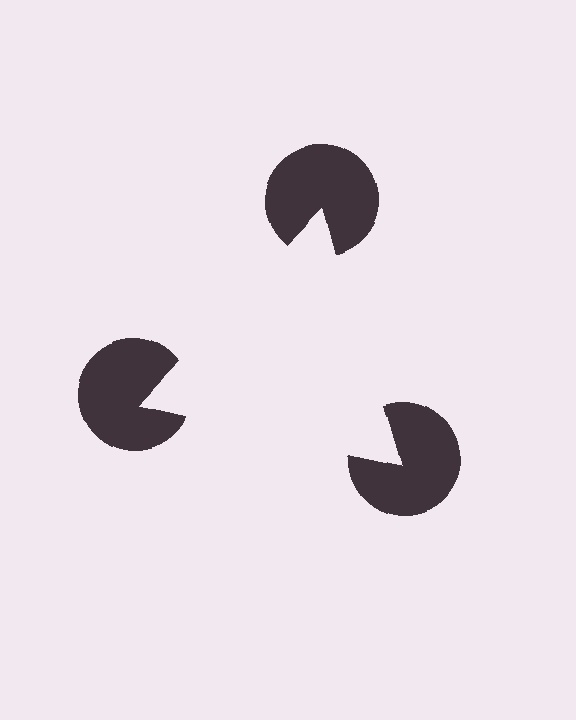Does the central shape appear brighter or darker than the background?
It typically appears slightly brighter than the background, even though no actual brightness change is drawn.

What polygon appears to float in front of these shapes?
An illusory triangle — its edges are inferred from the aligned wedge cuts in the pac-man discs, not physically drawn.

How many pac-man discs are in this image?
There are 3 — one at each vertex of the illusory triangle.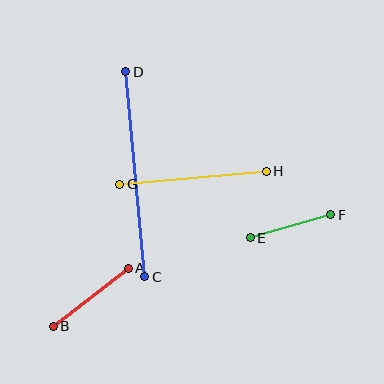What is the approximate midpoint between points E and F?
The midpoint is at approximately (291, 226) pixels.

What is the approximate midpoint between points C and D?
The midpoint is at approximately (135, 174) pixels.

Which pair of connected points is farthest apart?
Points C and D are farthest apart.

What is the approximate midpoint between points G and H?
The midpoint is at approximately (193, 178) pixels.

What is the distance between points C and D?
The distance is approximately 206 pixels.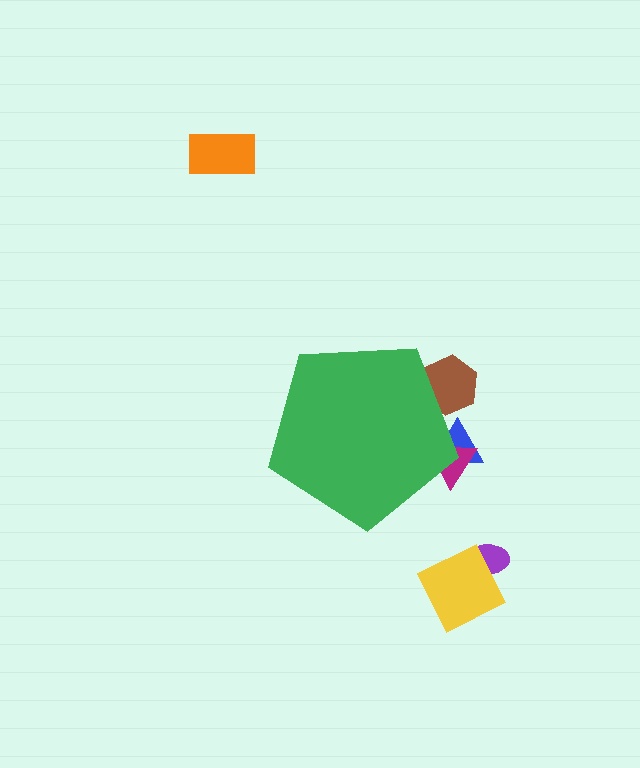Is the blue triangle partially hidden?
Yes, the blue triangle is partially hidden behind the green pentagon.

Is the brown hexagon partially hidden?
Yes, the brown hexagon is partially hidden behind the green pentagon.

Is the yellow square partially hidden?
No, the yellow square is fully visible.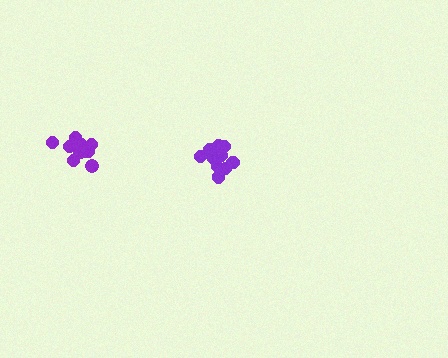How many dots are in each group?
Group 1: 12 dots, Group 2: 16 dots (28 total).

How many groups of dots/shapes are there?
There are 2 groups.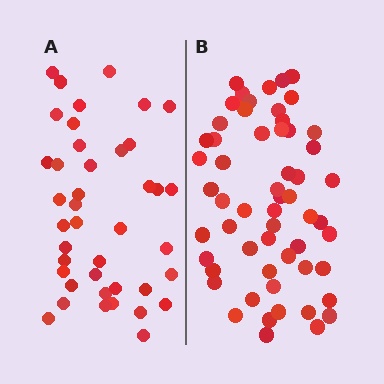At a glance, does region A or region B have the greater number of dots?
Region B (the right region) has more dots.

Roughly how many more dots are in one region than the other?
Region B has approximately 15 more dots than region A.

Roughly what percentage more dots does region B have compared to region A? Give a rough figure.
About 40% more.